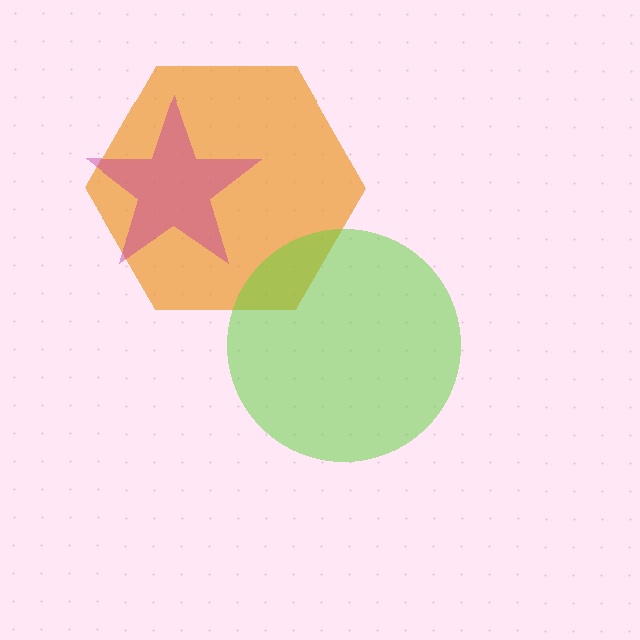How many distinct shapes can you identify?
There are 3 distinct shapes: an orange hexagon, a lime circle, a magenta star.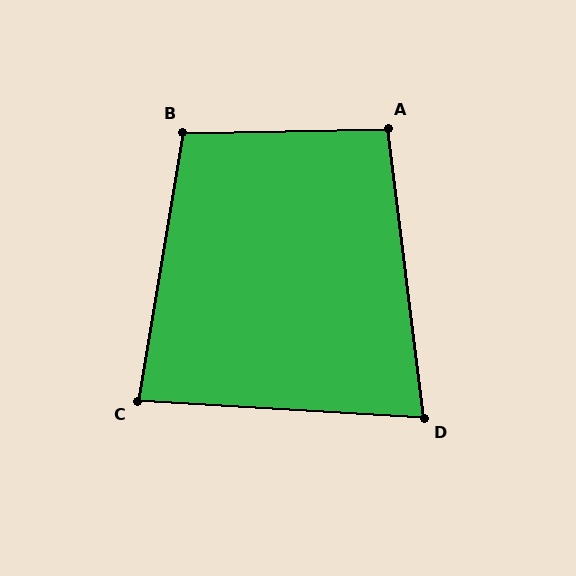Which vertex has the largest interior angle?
B, at approximately 100 degrees.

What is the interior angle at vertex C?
Approximately 84 degrees (acute).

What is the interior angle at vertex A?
Approximately 96 degrees (obtuse).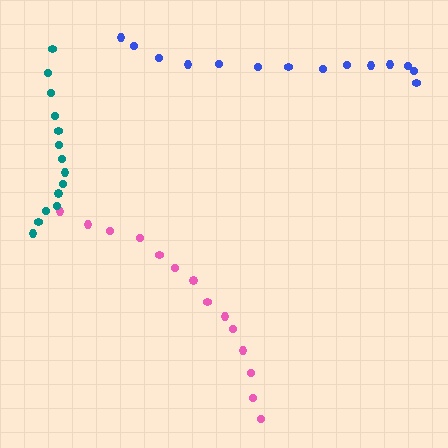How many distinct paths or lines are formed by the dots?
There are 3 distinct paths.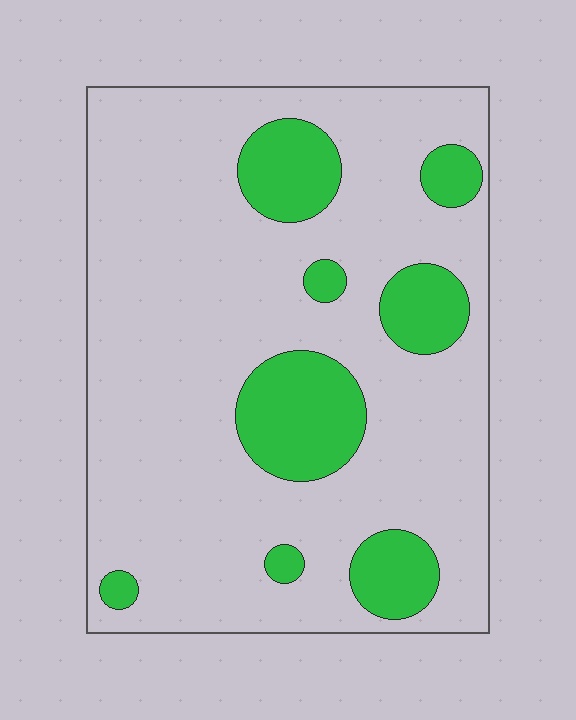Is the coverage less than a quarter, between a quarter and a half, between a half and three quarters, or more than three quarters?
Less than a quarter.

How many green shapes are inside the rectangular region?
8.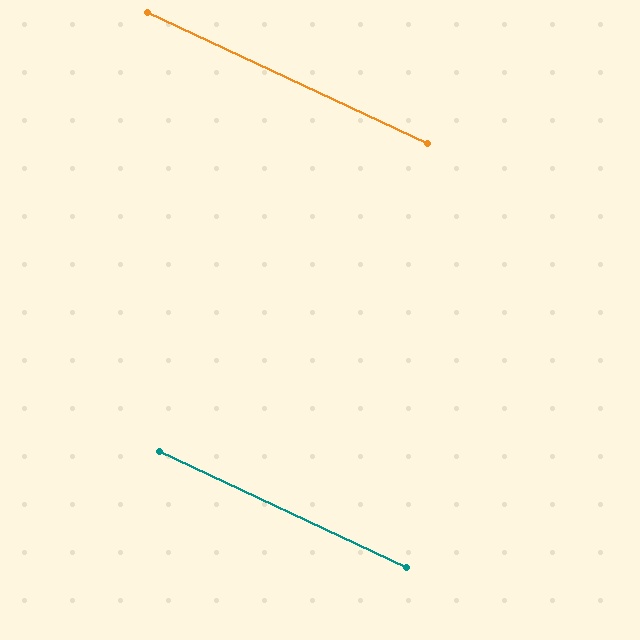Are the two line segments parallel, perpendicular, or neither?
Parallel — their directions differ by only 0.0°.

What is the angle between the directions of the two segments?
Approximately 0 degrees.